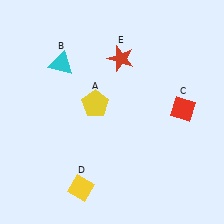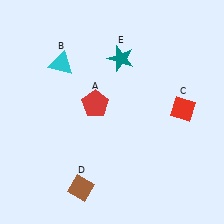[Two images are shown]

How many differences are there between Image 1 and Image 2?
There are 3 differences between the two images.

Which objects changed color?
A changed from yellow to red. D changed from yellow to brown. E changed from red to teal.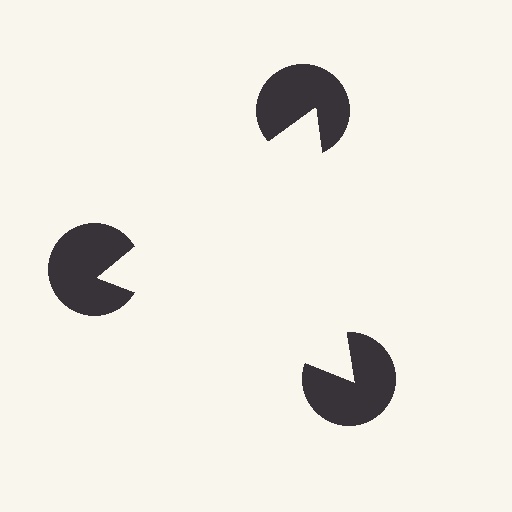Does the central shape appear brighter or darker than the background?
It typically appears slightly brighter than the background, even though no actual brightness change is drawn.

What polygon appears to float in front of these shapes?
An illusory triangle — its edges are inferred from the aligned wedge cuts in the pac-man discs, not physically drawn.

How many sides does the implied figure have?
3 sides.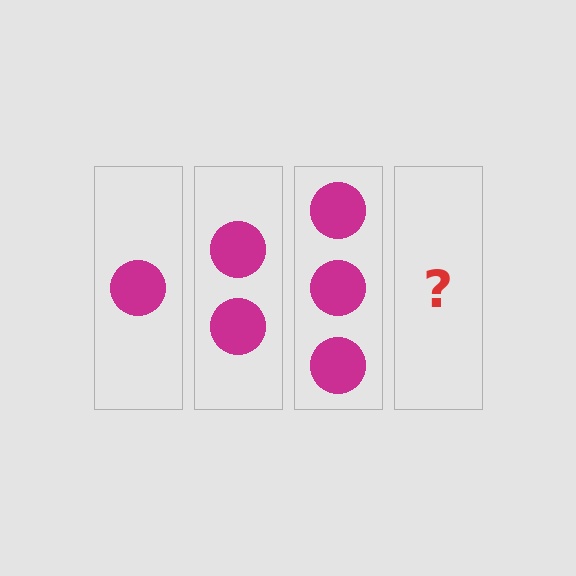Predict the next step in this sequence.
The next step is 4 circles.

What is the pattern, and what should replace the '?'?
The pattern is that each step adds one more circle. The '?' should be 4 circles.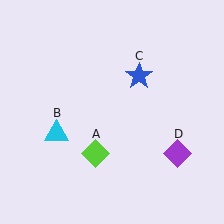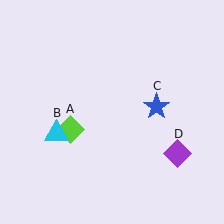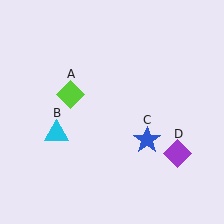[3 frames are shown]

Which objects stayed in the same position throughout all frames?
Cyan triangle (object B) and purple diamond (object D) remained stationary.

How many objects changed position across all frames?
2 objects changed position: lime diamond (object A), blue star (object C).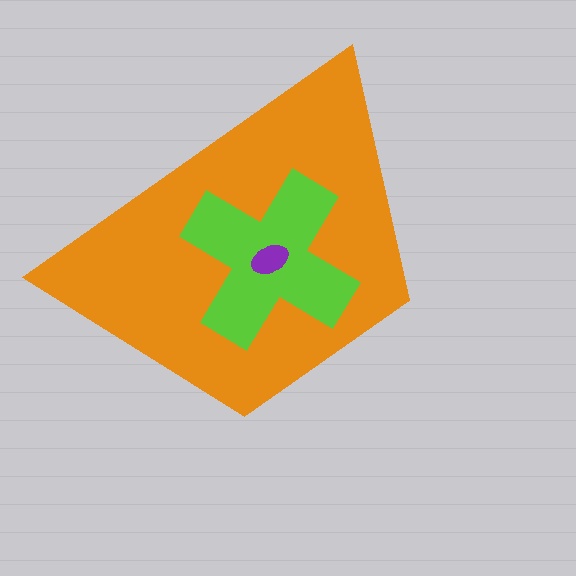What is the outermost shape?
The orange trapezoid.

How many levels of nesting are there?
3.